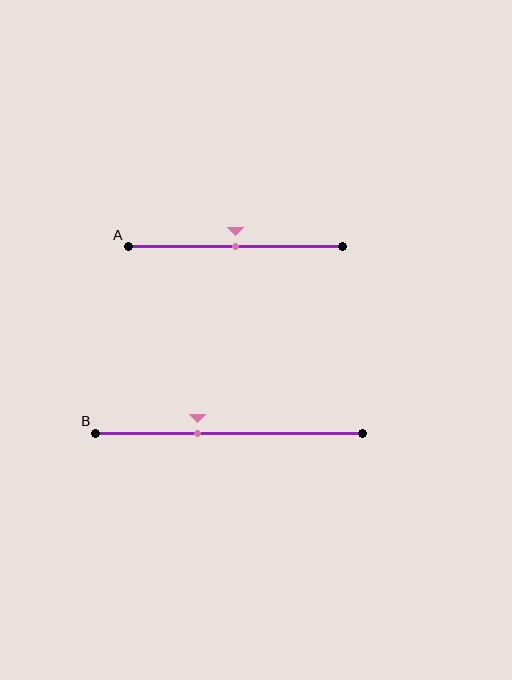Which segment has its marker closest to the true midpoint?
Segment A has its marker closest to the true midpoint.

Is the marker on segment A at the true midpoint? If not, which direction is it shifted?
Yes, the marker on segment A is at the true midpoint.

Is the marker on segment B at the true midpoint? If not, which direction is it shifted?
No, the marker on segment B is shifted to the left by about 12% of the segment length.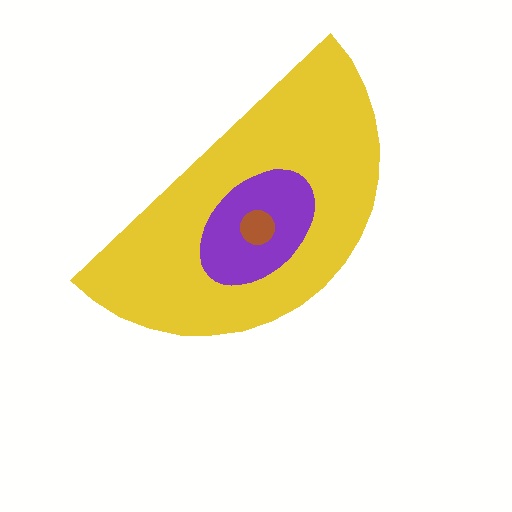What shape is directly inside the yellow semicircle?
The purple ellipse.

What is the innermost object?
The brown circle.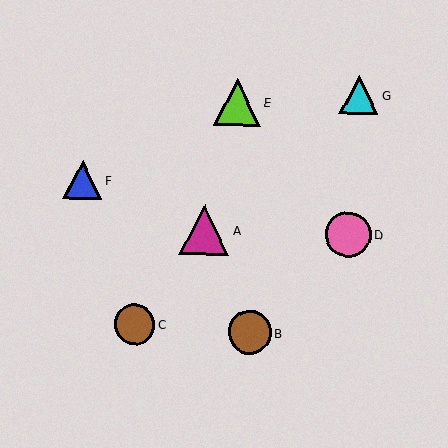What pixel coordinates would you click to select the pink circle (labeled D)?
Click at (348, 234) to select the pink circle D.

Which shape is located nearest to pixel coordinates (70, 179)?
The blue triangle (labeled F) at (82, 180) is nearest to that location.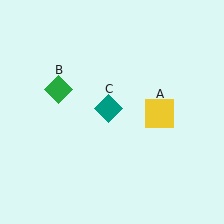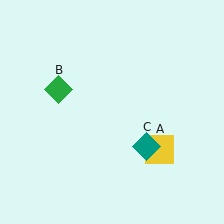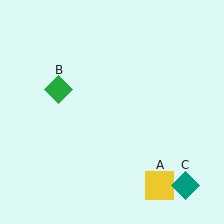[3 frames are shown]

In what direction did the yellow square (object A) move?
The yellow square (object A) moved down.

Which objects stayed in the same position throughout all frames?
Green diamond (object B) remained stationary.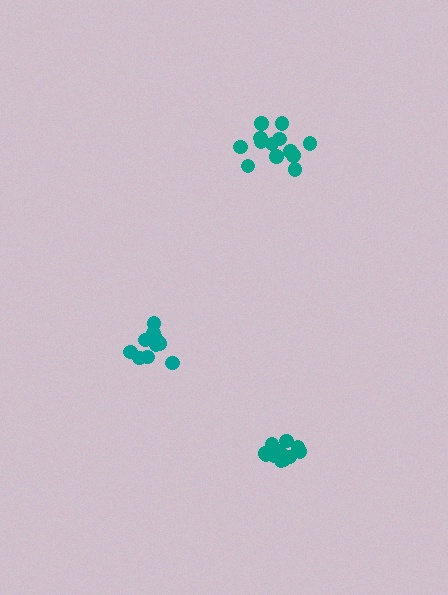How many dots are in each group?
Group 1: 13 dots, Group 2: 10 dots, Group 3: 11 dots (34 total).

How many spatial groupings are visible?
There are 3 spatial groupings.